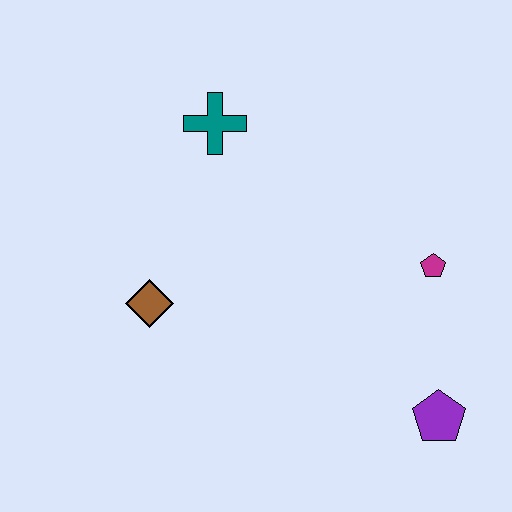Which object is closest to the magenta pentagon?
The purple pentagon is closest to the magenta pentagon.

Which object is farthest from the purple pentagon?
The teal cross is farthest from the purple pentagon.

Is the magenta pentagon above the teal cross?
No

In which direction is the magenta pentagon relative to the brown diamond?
The magenta pentagon is to the right of the brown diamond.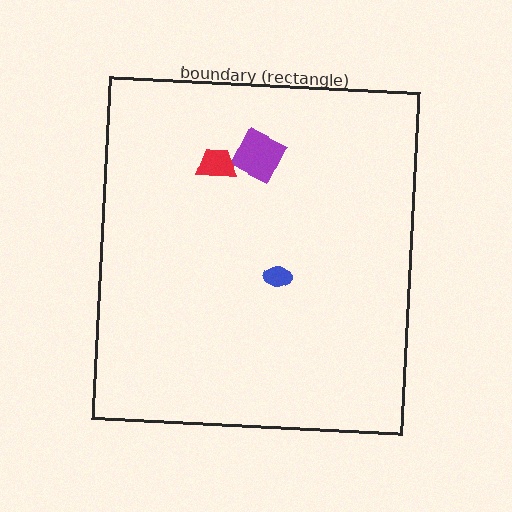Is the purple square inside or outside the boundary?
Inside.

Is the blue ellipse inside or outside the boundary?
Inside.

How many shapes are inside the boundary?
3 inside, 0 outside.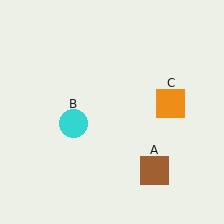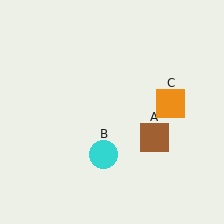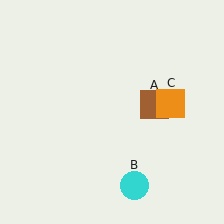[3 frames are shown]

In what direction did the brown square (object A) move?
The brown square (object A) moved up.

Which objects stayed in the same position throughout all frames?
Orange square (object C) remained stationary.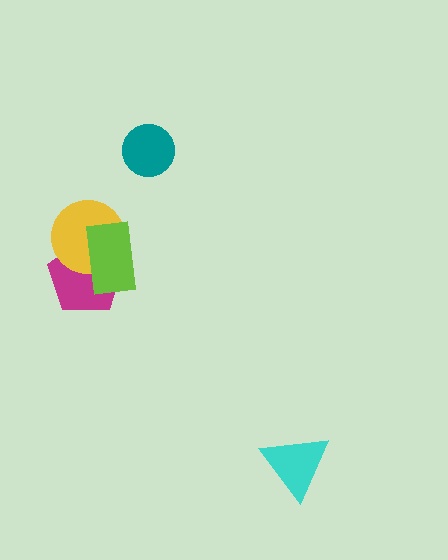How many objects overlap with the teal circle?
0 objects overlap with the teal circle.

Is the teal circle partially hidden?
No, no other shape covers it.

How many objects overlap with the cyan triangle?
0 objects overlap with the cyan triangle.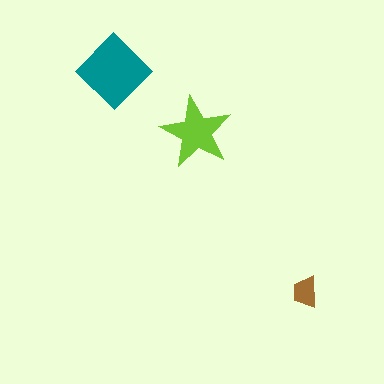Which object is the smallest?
The brown trapezoid.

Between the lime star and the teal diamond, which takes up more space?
The teal diamond.